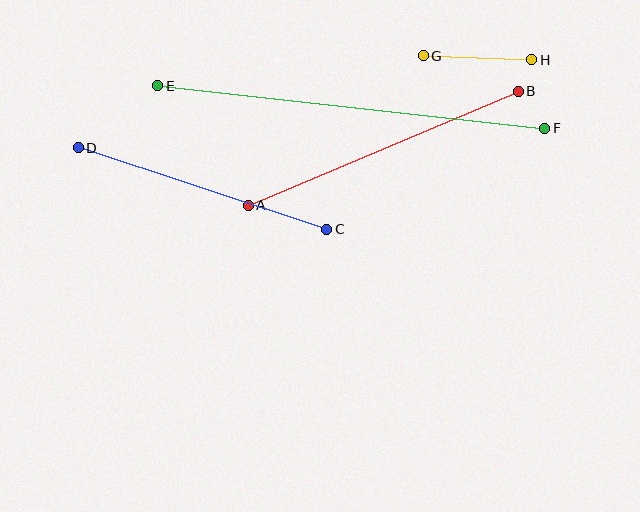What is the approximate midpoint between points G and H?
The midpoint is at approximately (478, 58) pixels.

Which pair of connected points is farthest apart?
Points E and F are farthest apart.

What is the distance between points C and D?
The distance is approximately 261 pixels.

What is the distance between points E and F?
The distance is approximately 389 pixels.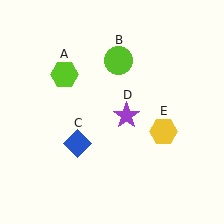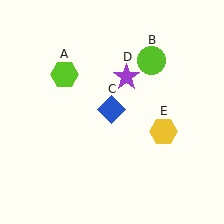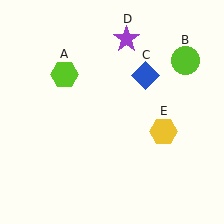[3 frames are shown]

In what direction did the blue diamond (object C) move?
The blue diamond (object C) moved up and to the right.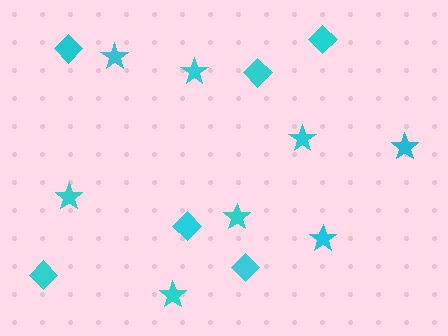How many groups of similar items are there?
There are 2 groups: one group of stars (8) and one group of diamonds (6).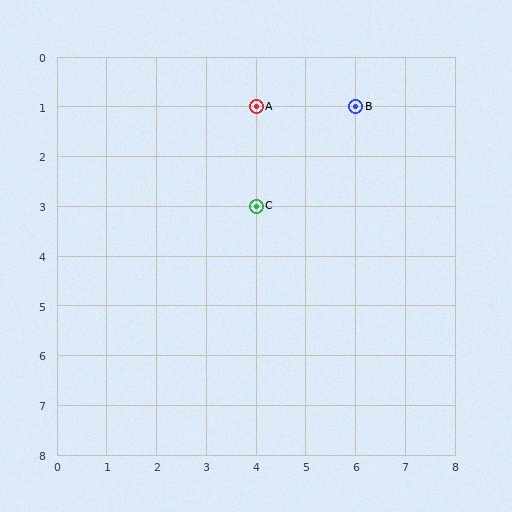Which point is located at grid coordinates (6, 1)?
Point B is at (6, 1).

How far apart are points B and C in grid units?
Points B and C are 2 columns and 2 rows apart (about 2.8 grid units diagonally).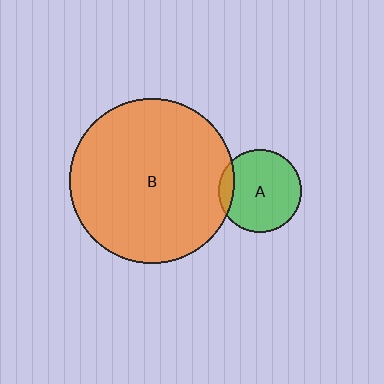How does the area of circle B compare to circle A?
Approximately 3.9 times.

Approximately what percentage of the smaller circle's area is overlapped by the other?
Approximately 10%.